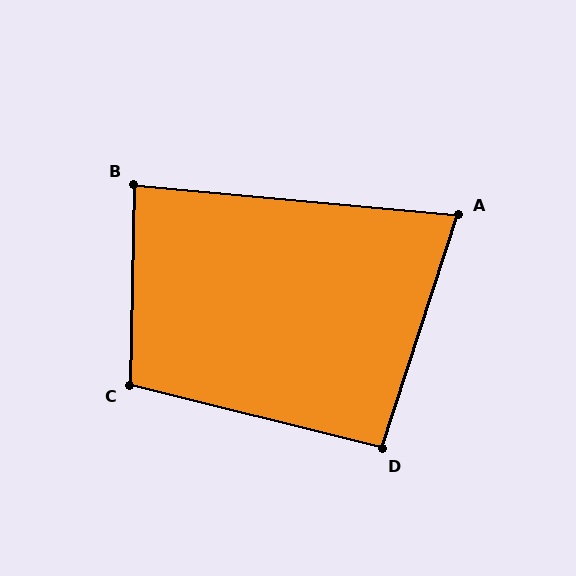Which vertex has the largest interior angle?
C, at approximately 103 degrees.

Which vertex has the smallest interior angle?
A, at approximately 77 degrees.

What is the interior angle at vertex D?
Approximately 94 degrees (approximately right).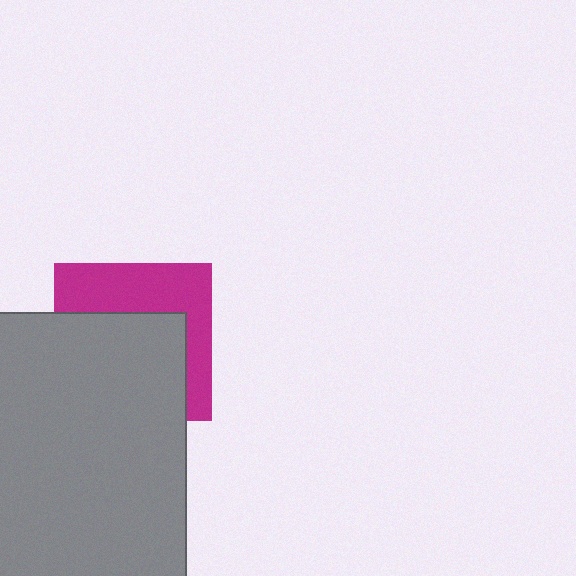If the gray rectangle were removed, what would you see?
You would see the complete magenta square.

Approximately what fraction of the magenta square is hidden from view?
Roughly 59% of the magenta square is hidden behind the gray rectangle.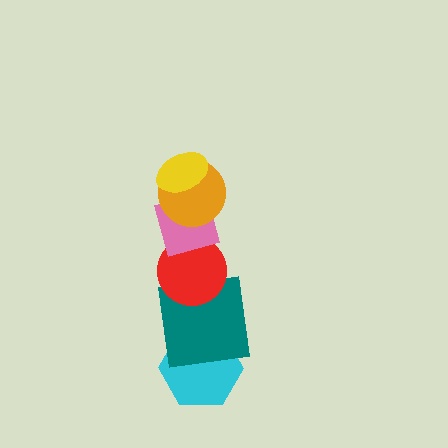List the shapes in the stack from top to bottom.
From top to bottom: the yellow ellipse, the orange circle, the pink square, the red circle, the teal square, the cyan hexagon.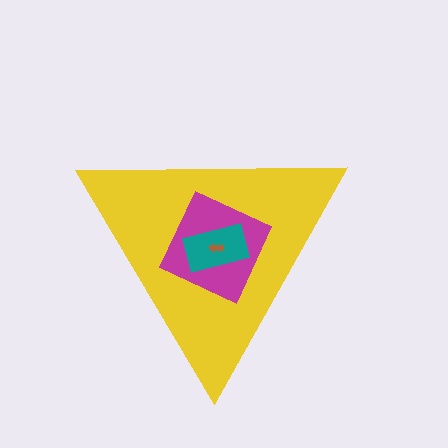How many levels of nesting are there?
4.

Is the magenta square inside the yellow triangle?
Yes.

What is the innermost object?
The brown arrow.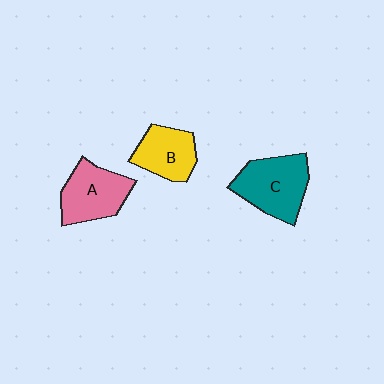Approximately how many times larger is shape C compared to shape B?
Approximately 1.4 times.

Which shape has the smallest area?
Shape B (yellow).